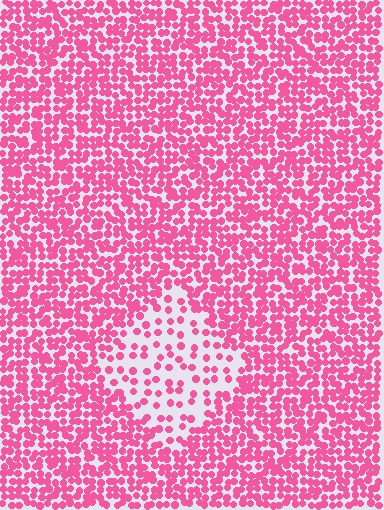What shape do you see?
I see a diamond.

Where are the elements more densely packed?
The elements are more densely packed outside the diamond boundary.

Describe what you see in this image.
The image contains small pink elements arranged at two different densities. A diamond-shaped region is visible where the elements are less densely packed than the surrounding area.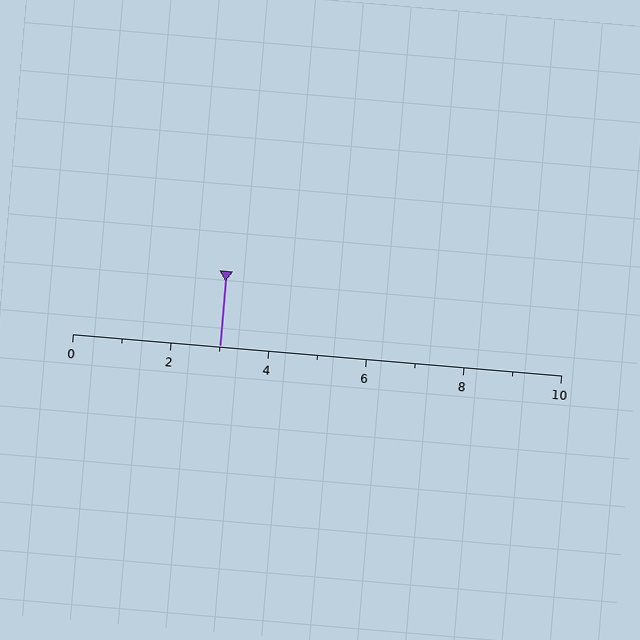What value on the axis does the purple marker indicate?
The marker indicates approximately 3.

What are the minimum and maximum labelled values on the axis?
The axis runs from 0 to 10.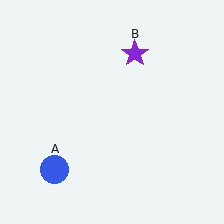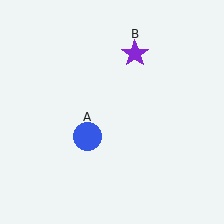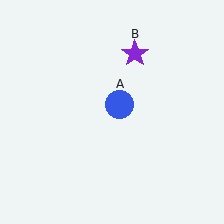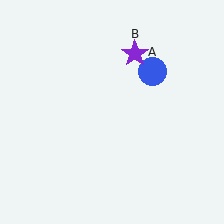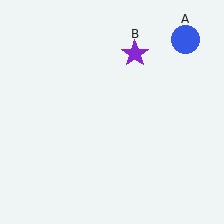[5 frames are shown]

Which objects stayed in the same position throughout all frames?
Purple star (object B) remained stationary.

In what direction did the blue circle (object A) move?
The blue circle (object A) moved up and to the right.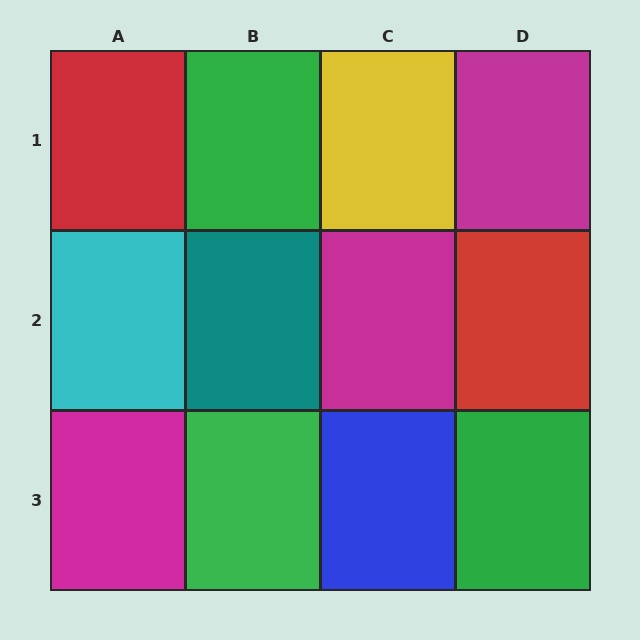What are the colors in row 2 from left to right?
Cyan, teal, magenta, red.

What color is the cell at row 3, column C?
Blue.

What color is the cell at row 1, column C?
Yellow.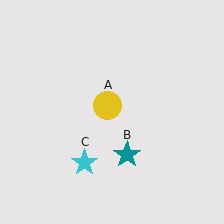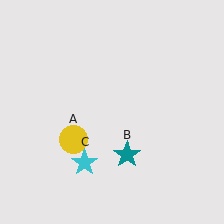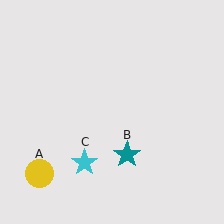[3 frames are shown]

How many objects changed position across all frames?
1 object changed position: yellow circle (object A).